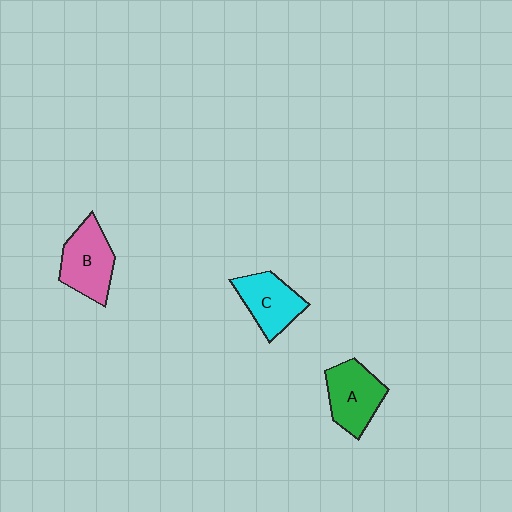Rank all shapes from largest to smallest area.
From largest to smallest: B (pink), A (green), C (cyan).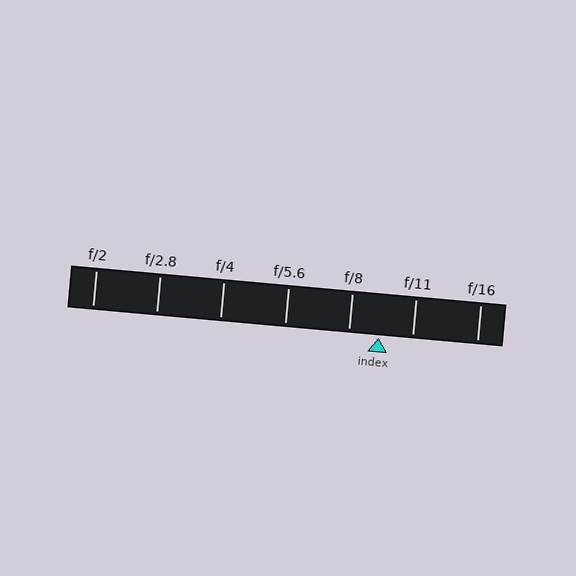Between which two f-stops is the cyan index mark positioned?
The index mark is between f/8 and f/11.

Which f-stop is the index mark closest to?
The index mark is closest to f/8.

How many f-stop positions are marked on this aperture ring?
There are 7 f-stop positions marked.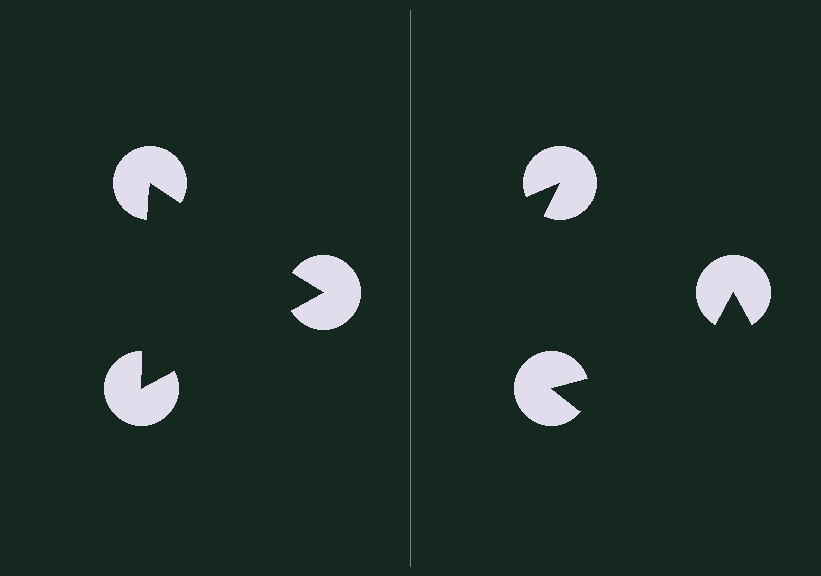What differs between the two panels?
The pac-man discs are positioned identically on both sides; only the wedge orientations differ. On the left they align to a triangle; on the right they are misaligned.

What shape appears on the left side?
An illusory triangle.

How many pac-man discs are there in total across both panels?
6 — 3 on each side.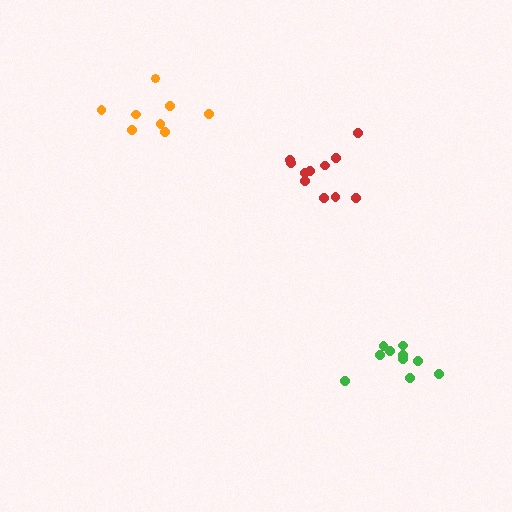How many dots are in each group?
Group 1: 8 dots, Group 2: 10 dots, Group 3: 12 dots (30 total).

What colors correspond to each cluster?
The clusters are colored: orange, green, red.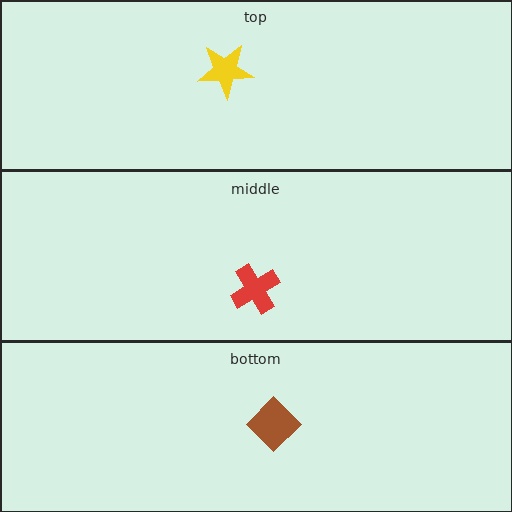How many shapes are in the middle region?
1.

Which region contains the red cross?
The middle region.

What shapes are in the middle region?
The red cross.